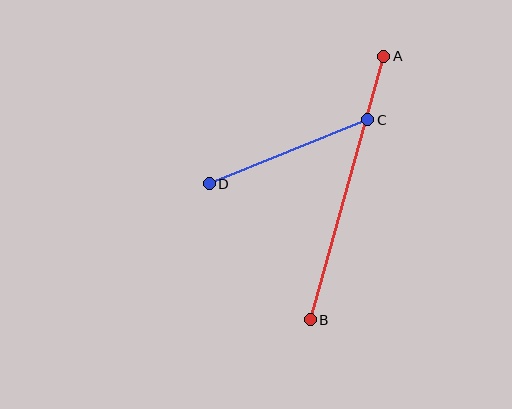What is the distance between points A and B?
The distance is approximately 274 pixels.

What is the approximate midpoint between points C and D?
The midpoint is at approximately (288, 152) pixels.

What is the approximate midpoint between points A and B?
The midpoint is at approximately (347, 188) pixels.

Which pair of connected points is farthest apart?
Points A and B are farthest apart.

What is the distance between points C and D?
The distance is approximately 171 pixels.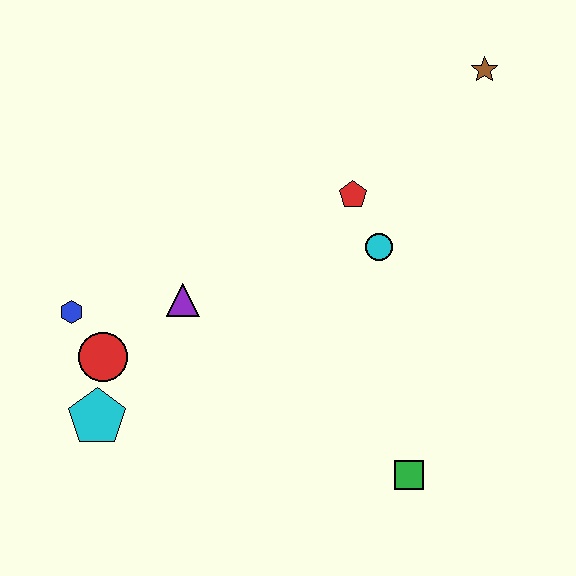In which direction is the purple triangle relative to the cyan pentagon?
The purple triangle is above the cyan pentagon.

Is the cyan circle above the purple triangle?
Yes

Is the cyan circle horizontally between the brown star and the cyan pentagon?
Yes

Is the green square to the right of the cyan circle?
Yes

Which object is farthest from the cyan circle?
The cyan pentagon is farthest from the cyan circle.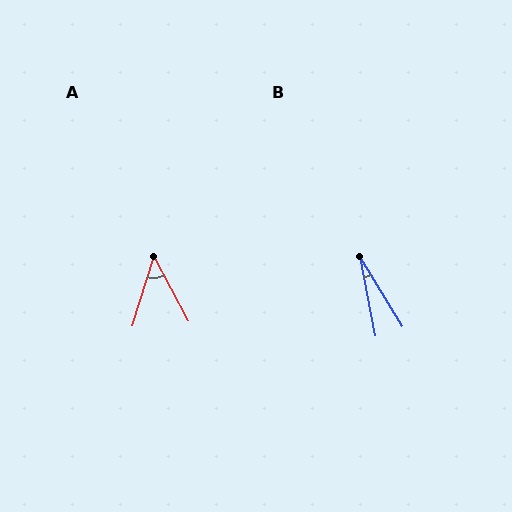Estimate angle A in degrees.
Approximately 45 degrees.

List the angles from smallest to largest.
B (20°), A (45°).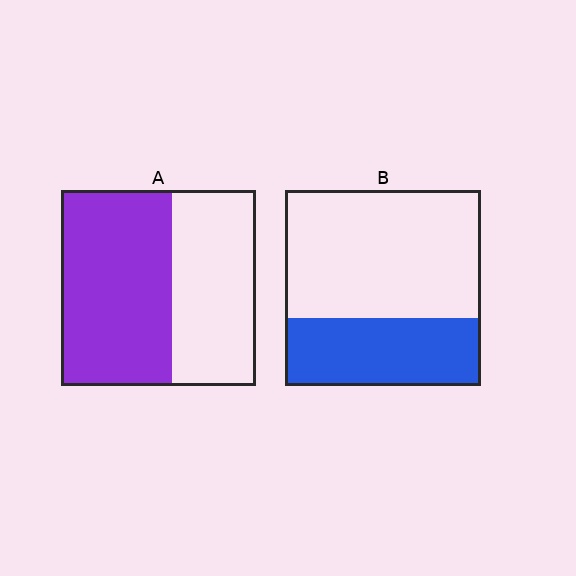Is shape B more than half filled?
No.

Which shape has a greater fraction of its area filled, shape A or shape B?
Shape A.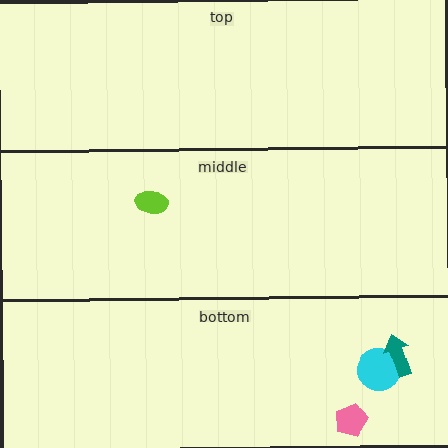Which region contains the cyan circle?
The bottom region.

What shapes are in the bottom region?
The cyan circle, the teal arrow, the pink pentagon.